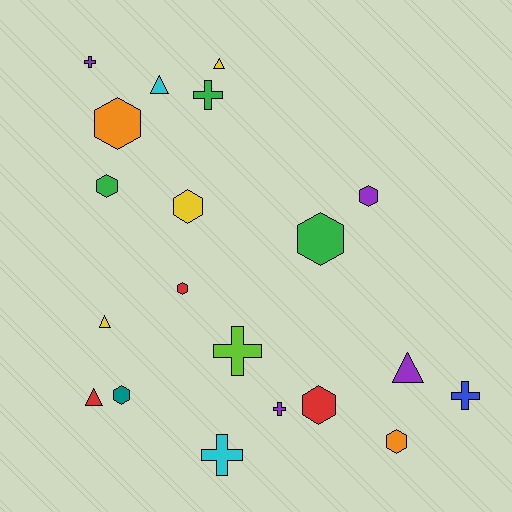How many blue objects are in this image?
There is 1 blue object.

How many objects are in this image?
There are 20 objects.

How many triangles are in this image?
There are 5 triangles.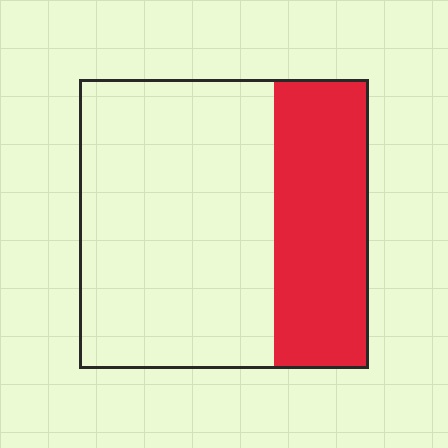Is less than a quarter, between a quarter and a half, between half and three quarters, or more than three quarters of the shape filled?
Between a quarter and a half.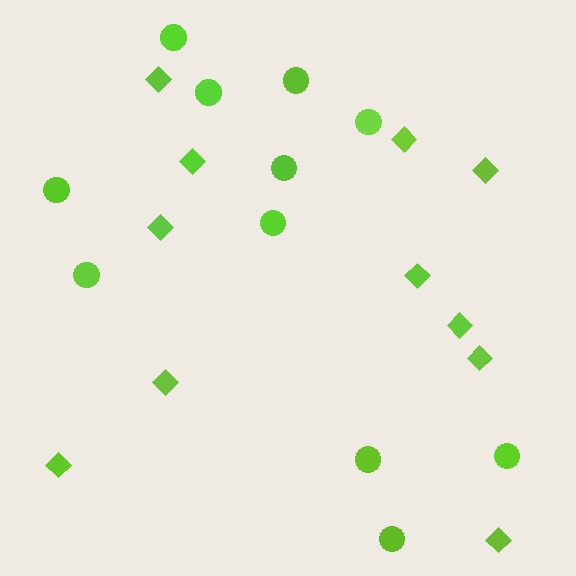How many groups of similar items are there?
There are 2 groups: one group of diamonds (11) and one group of circles (11).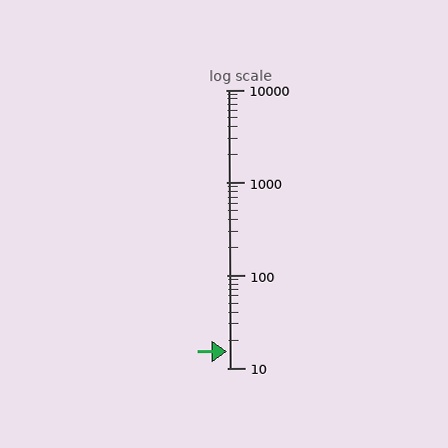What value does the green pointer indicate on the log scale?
The pointer indicates approximately 15.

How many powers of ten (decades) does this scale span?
The scale spans 3 decades, from 10 to 10000.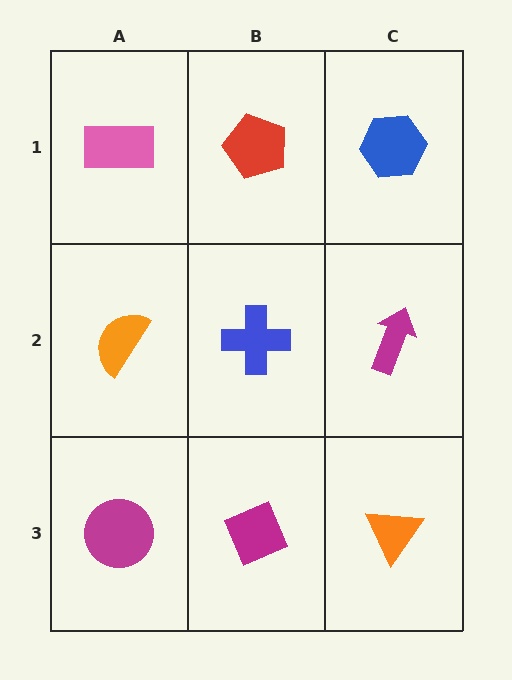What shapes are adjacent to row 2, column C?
A blue hexagon (row 1, column C), an orange triangle (row 3, column C), a blue cross (row 2, column B).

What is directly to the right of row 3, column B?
An orange triangle.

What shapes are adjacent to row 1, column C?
A magenta arrow (row 2, column C), a red pentagon (row 1, column B).